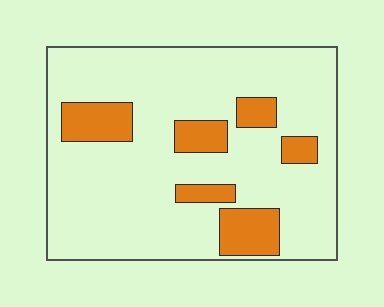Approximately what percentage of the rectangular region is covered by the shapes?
Approximately 20%.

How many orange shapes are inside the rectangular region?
6.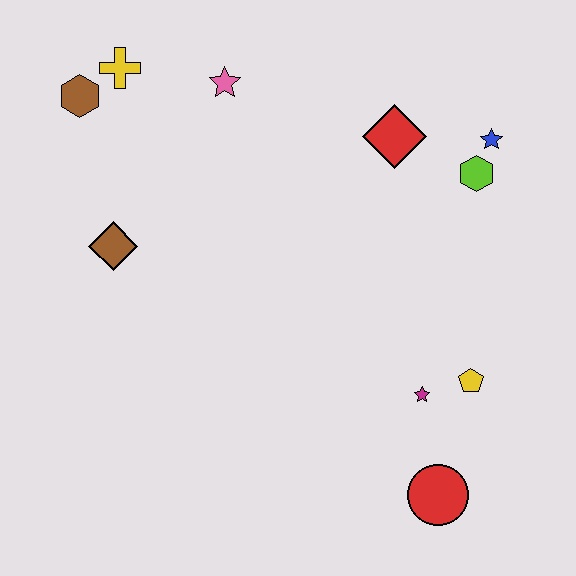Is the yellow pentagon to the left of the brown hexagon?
No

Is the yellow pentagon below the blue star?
Yes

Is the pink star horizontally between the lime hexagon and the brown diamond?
Yes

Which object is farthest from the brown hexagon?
The red circle is farthest from the brown hexagon.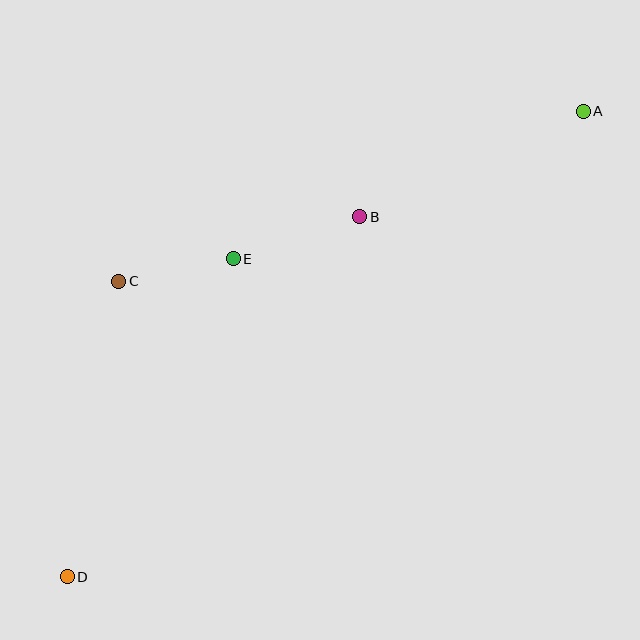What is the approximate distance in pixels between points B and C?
The distance between B and C is approximately 250 pixels.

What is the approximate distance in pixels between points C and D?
The distance between C and D is approximately 300 pixels.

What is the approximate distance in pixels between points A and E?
The distance between A and E is approximately 380 pixels.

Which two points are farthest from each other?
Points A and D are farthest from each other.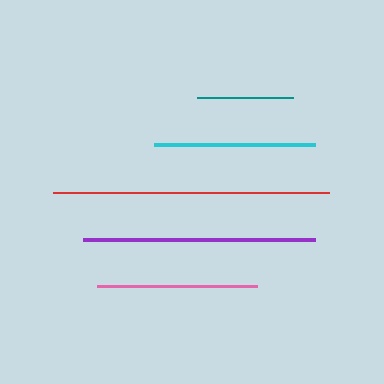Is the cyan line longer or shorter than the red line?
The red line is longer than the cyan line.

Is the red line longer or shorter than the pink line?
The red line is longer than the pink line.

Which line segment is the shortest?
The teal line is the shortest at approximately 96 pixels.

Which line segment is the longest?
The red line is the longest at approximately 276 pixels.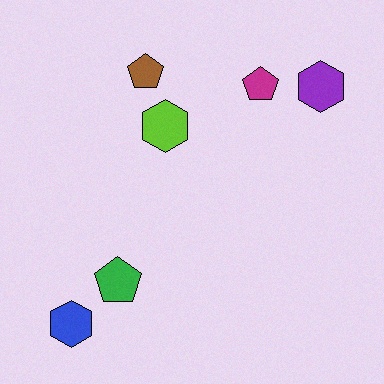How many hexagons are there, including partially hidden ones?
There are 3 hexagons.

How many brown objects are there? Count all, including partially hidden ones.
There is 1 brown object.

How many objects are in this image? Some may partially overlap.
There are 6 objects.